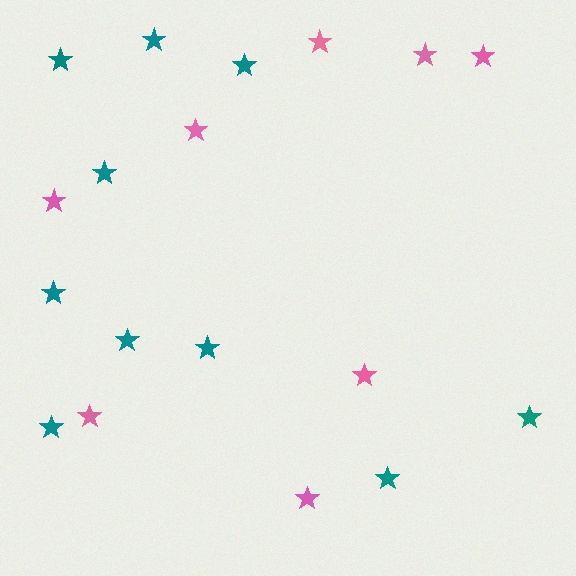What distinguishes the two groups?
There are 2 groups: one group of teal stars (10) and one group of pink stars (8).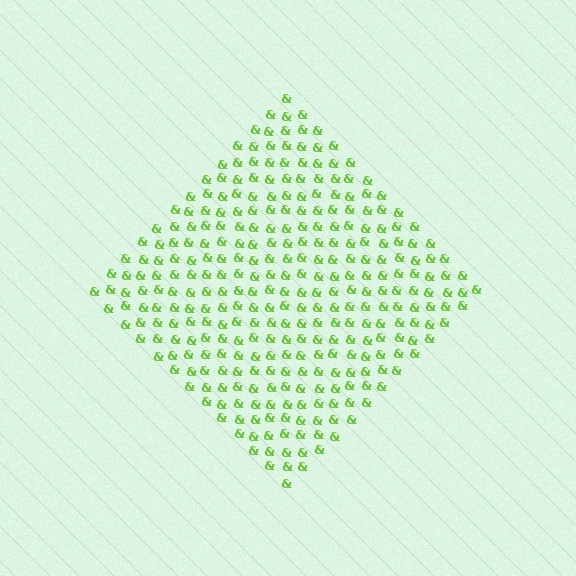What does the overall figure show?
The overall figure shows a diamond.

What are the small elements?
The small elements are ampersands.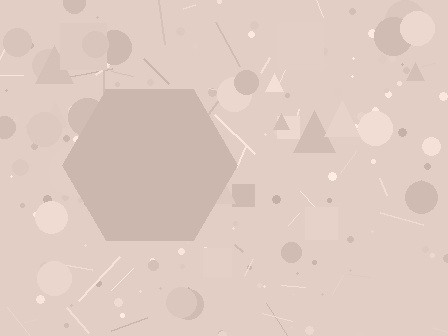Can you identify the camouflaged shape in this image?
The camouflaged shape is a hexagon.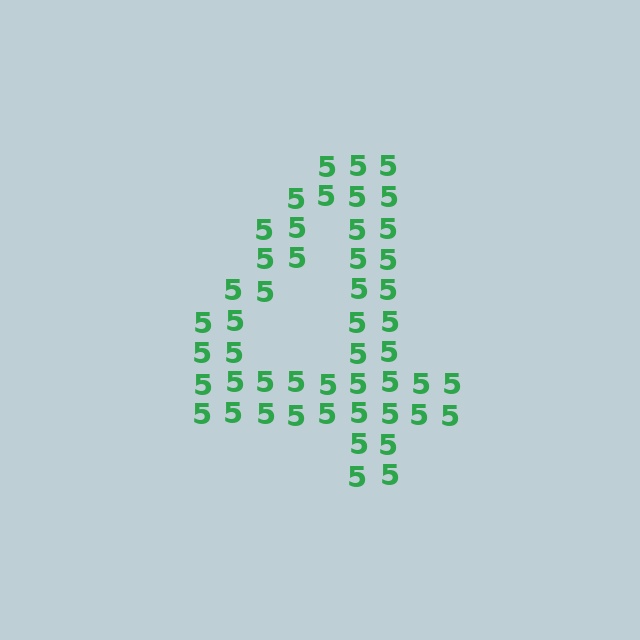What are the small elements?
The small elements are digit 5's.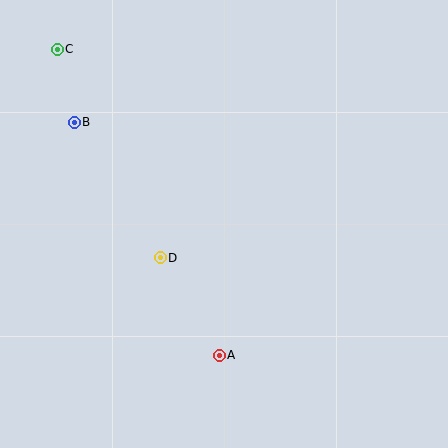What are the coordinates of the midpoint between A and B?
The midpoint between A and B is at (147, 239).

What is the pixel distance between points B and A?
The distance between B and A is 275 pixels.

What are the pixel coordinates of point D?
Point D is at (160, 258).